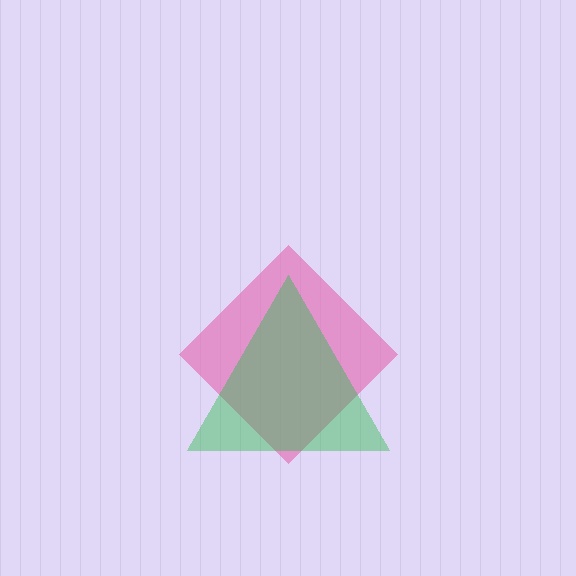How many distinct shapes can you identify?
There are 2 distinct shapes: a pink diamond, a green triangle.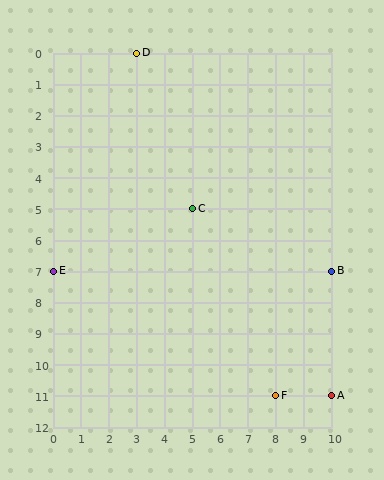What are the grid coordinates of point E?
Point E is at grid coordinates (0, 7).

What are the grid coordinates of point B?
Point B is at grid coordinates (10, 7).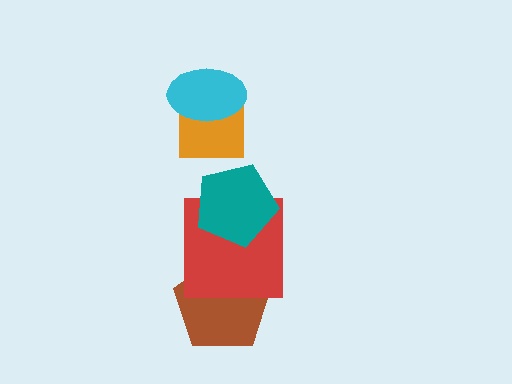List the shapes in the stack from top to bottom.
From top to bottom: the cyan ellipse, the orange square, the teal pentagon, the red square, the brown pentagon.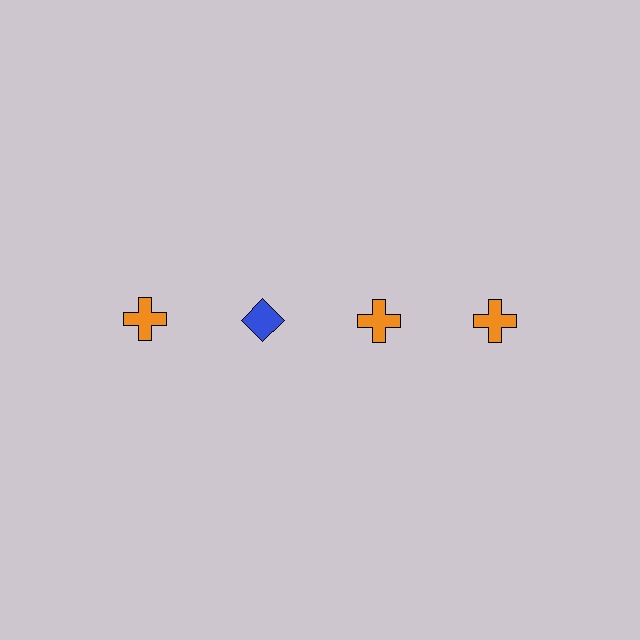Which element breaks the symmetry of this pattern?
The blue diamond in the top row, second from left column breaks the symmetry. All other shapes are orange crosses.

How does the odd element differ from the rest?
It differs in both color (blue instead of orange) and shape (diamond instead of cross).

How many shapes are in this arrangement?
There are 4 shapes arranged in a grid pattern.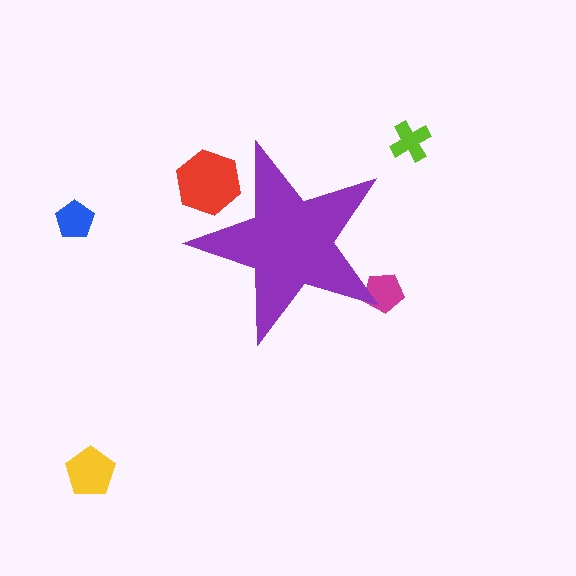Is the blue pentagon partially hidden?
No, the blue pentagon is fully visible.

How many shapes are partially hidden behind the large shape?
2 shapes are partially hidden.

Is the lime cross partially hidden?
No, the lime cross is fully visible.